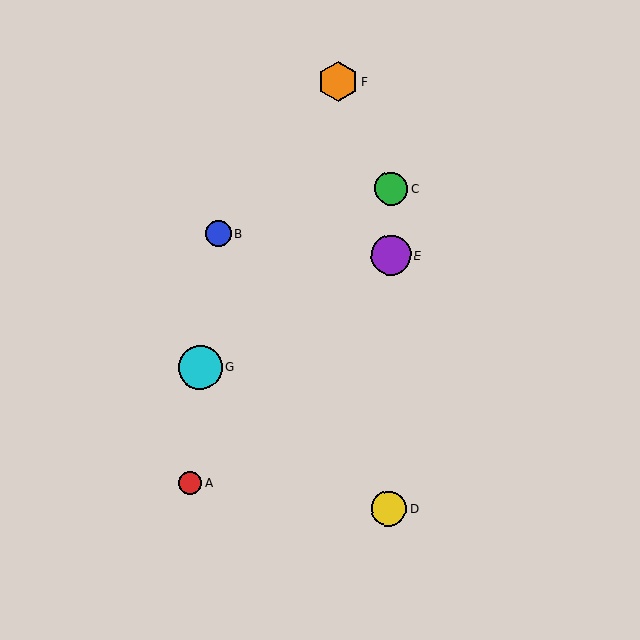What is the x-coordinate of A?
Object A is at x≈190.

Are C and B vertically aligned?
No, C is at x≈391 and B is at x≈218.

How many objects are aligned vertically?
3 objects (C, D, E) are aligned vertically.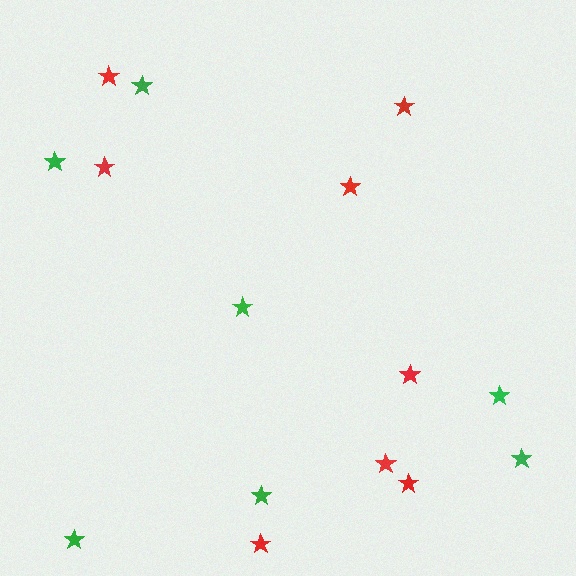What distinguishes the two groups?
There are 2 groups: one group of red stars (8) and one group of green stars (7).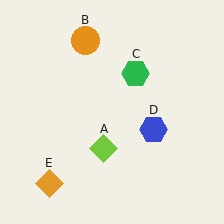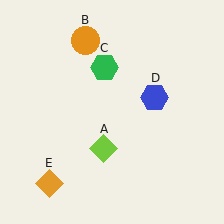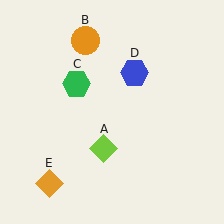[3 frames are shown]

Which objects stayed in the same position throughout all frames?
Lime diamond (object A) and orange circle (object B) and orange diamond (object E) remained stationary.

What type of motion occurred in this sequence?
The green hexagon (object C), blue hexagon (object D) rotated counterclockwise around the center of the scene.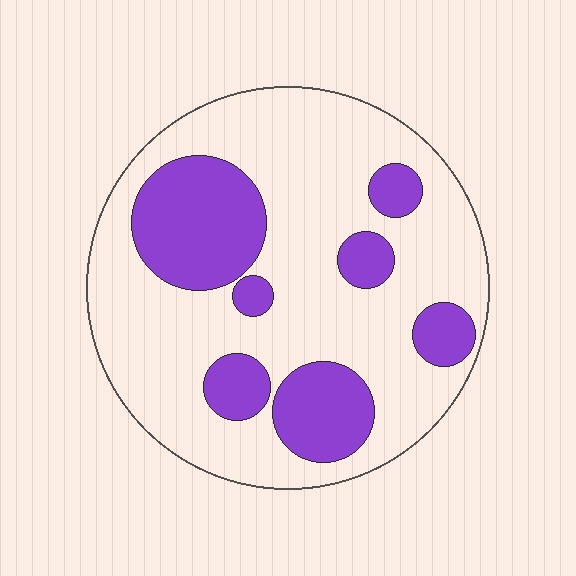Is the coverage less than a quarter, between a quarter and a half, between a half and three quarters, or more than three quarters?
Between a quarter and a half.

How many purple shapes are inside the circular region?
7.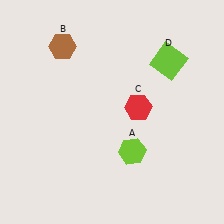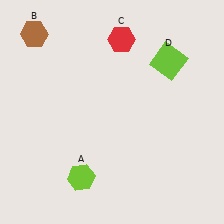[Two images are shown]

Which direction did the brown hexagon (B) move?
The brown hexagon (B) moved left.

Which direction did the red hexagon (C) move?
The red hexagon (C) moved up.